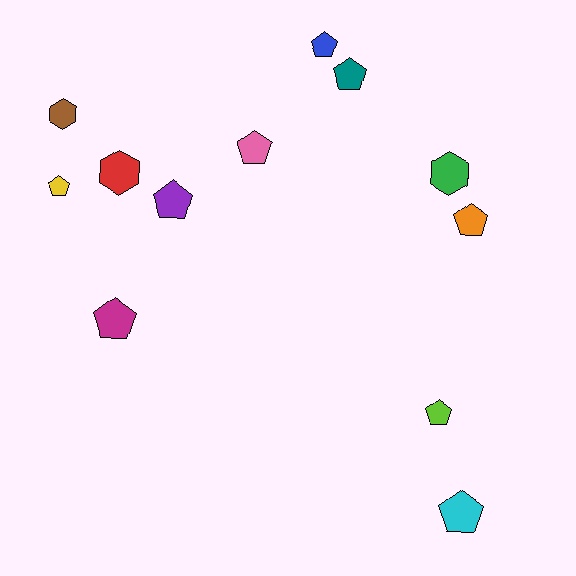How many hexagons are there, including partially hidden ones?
There are 3 hexagons.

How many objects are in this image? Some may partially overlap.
There are 12 objects.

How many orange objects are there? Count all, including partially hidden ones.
There is 1 orange object.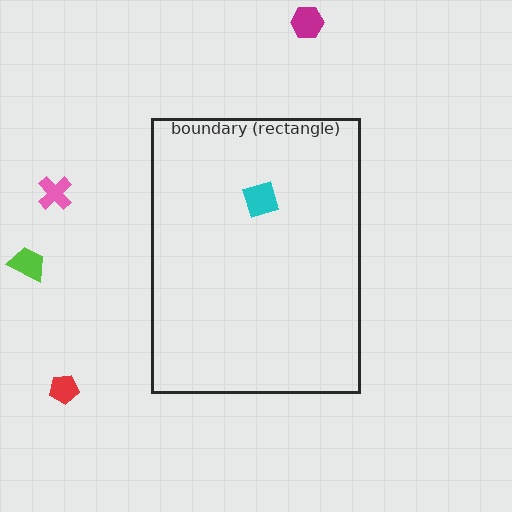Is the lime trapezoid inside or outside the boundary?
Outside.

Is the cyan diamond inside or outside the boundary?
Inside.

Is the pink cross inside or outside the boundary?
Outside.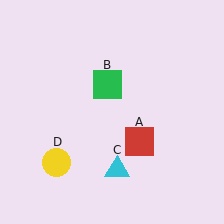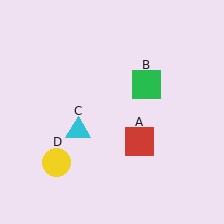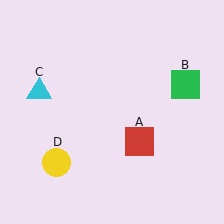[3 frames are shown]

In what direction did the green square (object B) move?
The green square (object B) moved right.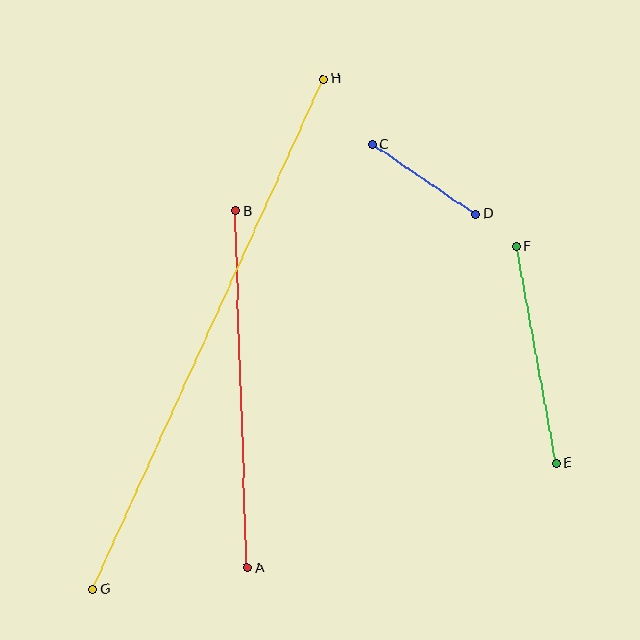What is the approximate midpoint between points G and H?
The midpoint is at approximately (208, 334) pixels.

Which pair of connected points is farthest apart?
Points G and H are farthest apart.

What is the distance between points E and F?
The distance is approximately 220 pixels.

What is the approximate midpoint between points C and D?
The midpoint is at approximately (424, 179) pixels.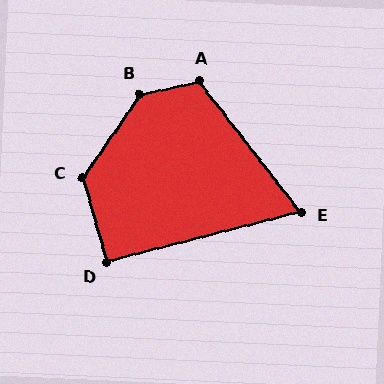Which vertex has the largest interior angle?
B, at approximately 137 degrees.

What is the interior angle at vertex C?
Approximately 129 degrees (obtuse).